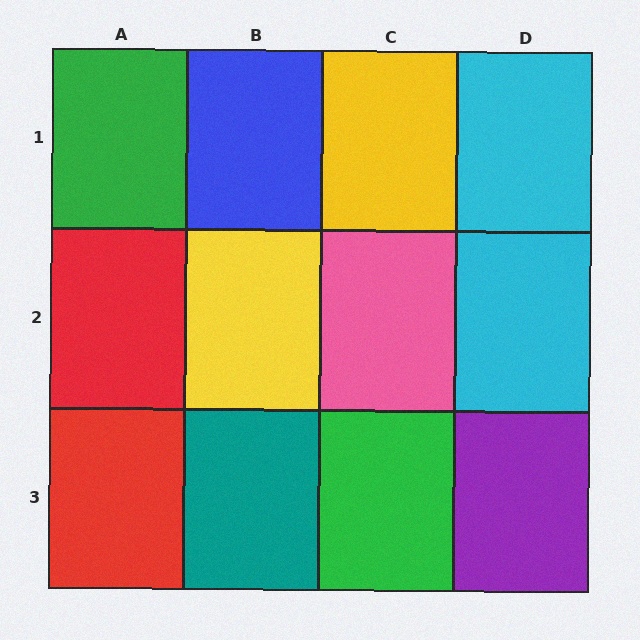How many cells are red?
2 cells are red.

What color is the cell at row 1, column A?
Green.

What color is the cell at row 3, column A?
Red.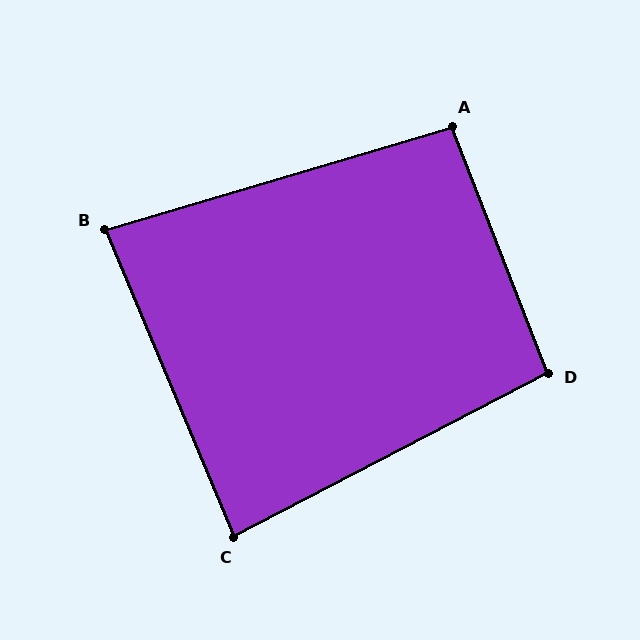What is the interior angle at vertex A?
Approximately 95 degrees (approximately right).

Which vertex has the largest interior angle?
D, at approximately 96 degrees.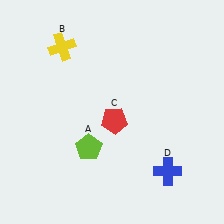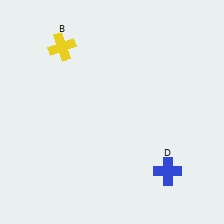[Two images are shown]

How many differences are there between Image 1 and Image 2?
There are 2 differences between the two images.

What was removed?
The red pentagon (C), the lime pentagon (A) were removed in Image 2.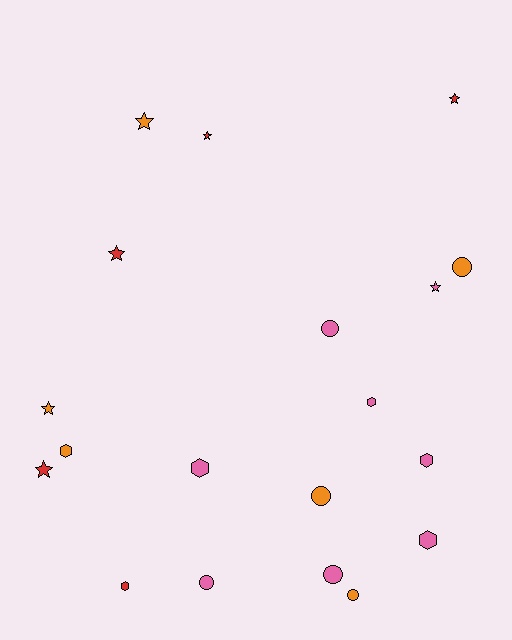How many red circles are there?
There are no red circles.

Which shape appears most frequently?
Star, with 7 objects.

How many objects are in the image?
There are 19 objects.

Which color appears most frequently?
Pink, with 8 objects.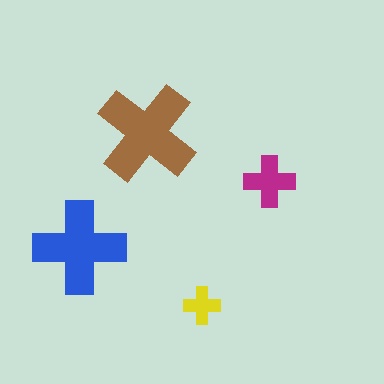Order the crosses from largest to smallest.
the brown one, the blue one, the magenta one, the yellow one.